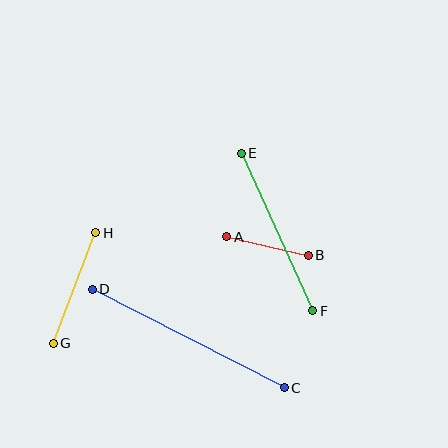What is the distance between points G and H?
The distance is approximately 118 pixels.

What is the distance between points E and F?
The distance is approximately 173 pixels.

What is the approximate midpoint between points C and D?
The midpoint is at approximately (188, 338) pixels.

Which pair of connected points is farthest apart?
Points C and D are farthest apart.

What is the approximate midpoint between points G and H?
The midpoint is at approximately (74, 288) pixels.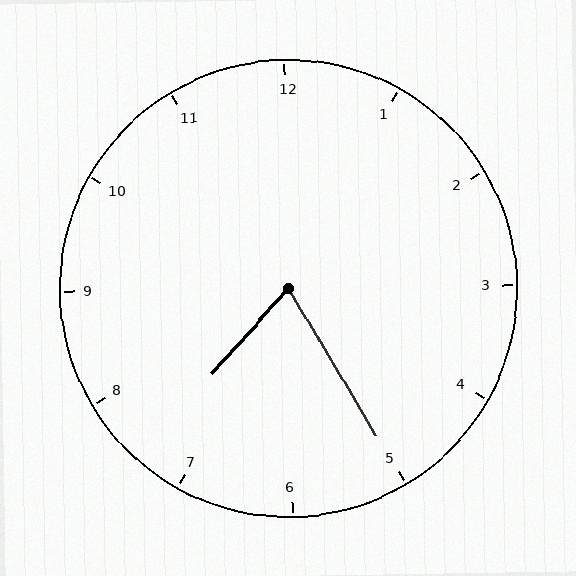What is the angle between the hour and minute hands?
Approximately 72 degrees.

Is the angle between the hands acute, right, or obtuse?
It is acute.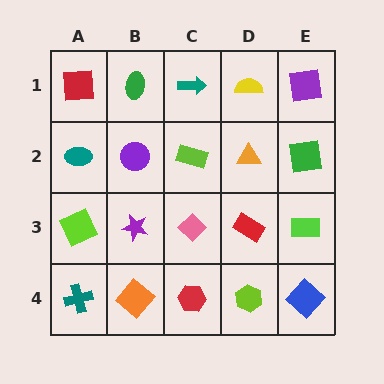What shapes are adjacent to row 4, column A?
A lime square (row 3, column A), an orange diamond (row 4, column B).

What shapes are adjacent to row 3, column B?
A purple circle (row 2, column B), an orange diamond (row 4, column B), a lime square (row 3, column A), a pink diamond (row 3, column C).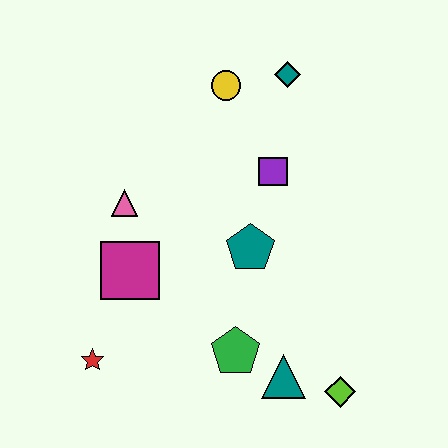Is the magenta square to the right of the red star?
Yes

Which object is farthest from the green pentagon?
The teal diamond is farthest from the green pentagon.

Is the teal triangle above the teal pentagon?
No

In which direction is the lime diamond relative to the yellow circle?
The lime diamond is below the yellow circle.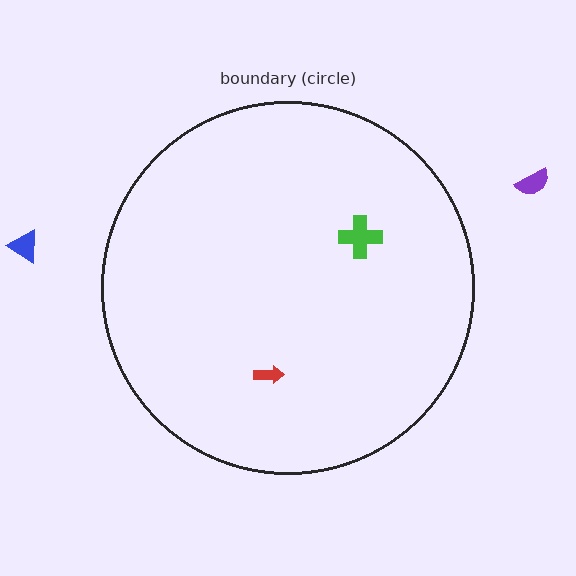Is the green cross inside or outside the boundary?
Inside.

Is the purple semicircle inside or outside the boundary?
Outside.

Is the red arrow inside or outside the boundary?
Inside.